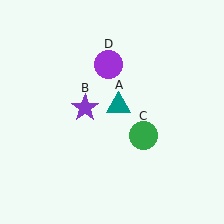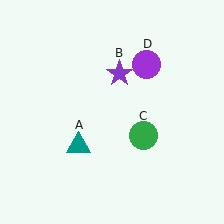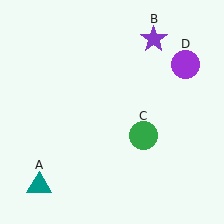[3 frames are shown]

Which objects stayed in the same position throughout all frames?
Green circle (object C) remained stationary.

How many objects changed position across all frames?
3 objects changed position: teal triangle (object A), purple star (object B), purple circle (object D).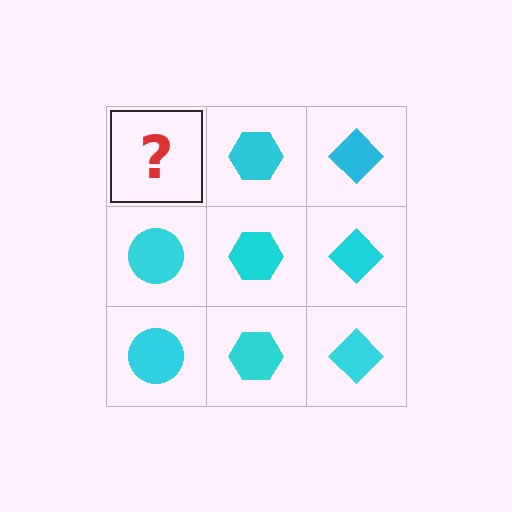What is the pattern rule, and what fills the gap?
The rule is that each column has a consistent shape. The gap should be filled with a cyan circle.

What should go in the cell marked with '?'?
The missing cell should contain a cyan circle.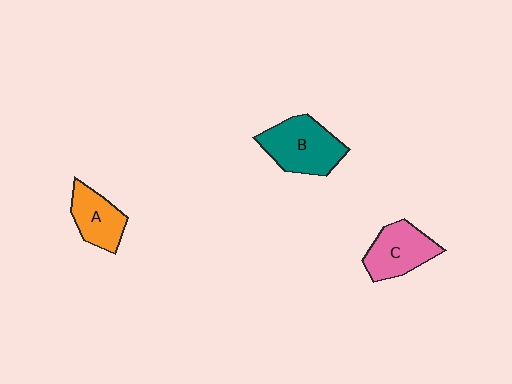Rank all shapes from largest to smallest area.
From largest to smallest: B (teal), C (pink), A (orange).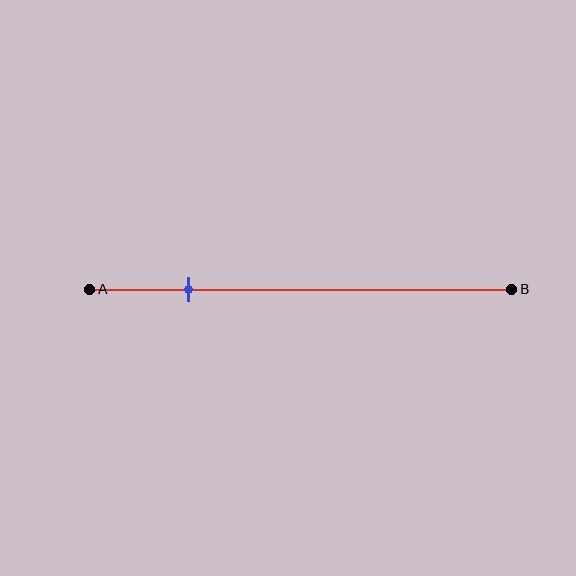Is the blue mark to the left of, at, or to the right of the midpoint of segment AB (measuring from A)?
The blue mark is to the left of the midpoint of segment AB.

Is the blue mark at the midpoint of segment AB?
No, the mark is at about 25% from A, not at the 50% midpoint.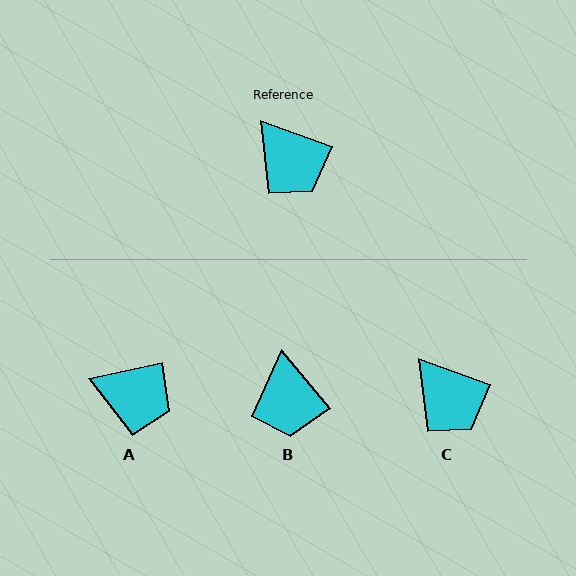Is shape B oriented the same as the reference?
No, it is off by about 30 degrees.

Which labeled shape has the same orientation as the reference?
C.